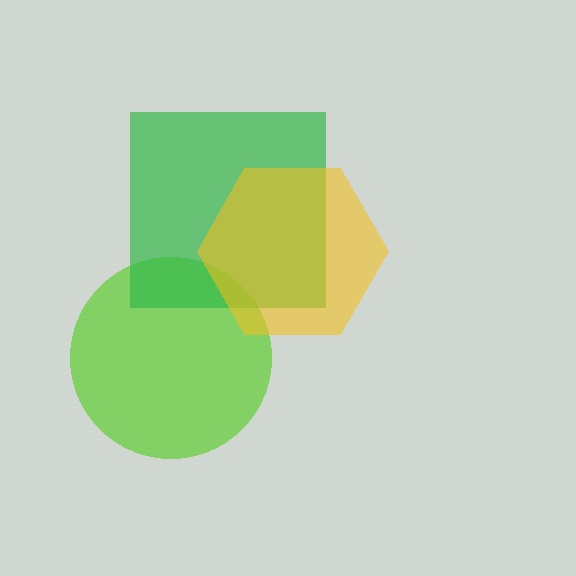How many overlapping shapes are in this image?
There are 3 overlapping shapes in the image.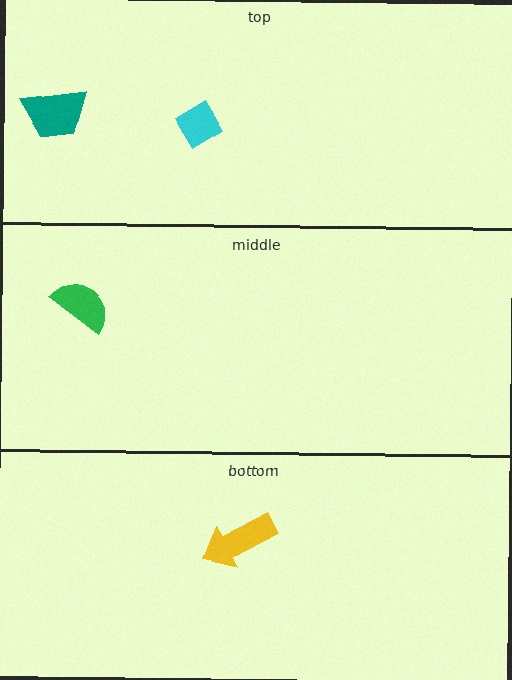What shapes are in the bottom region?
The yellow arrow.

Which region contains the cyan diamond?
The top region.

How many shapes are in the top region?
2.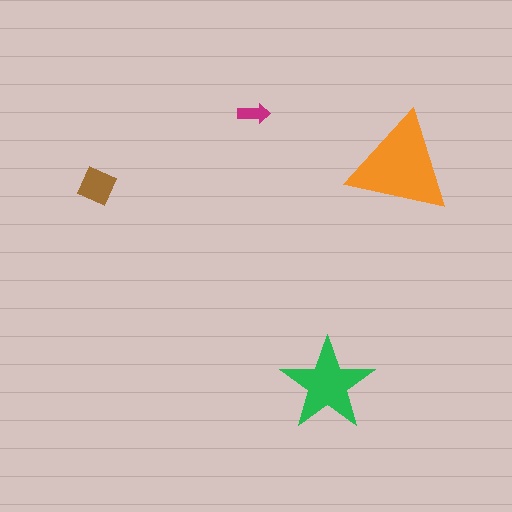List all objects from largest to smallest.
The orange triangle, the green star, the brown diamond, the magenta arrow.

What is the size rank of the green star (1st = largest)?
2nd.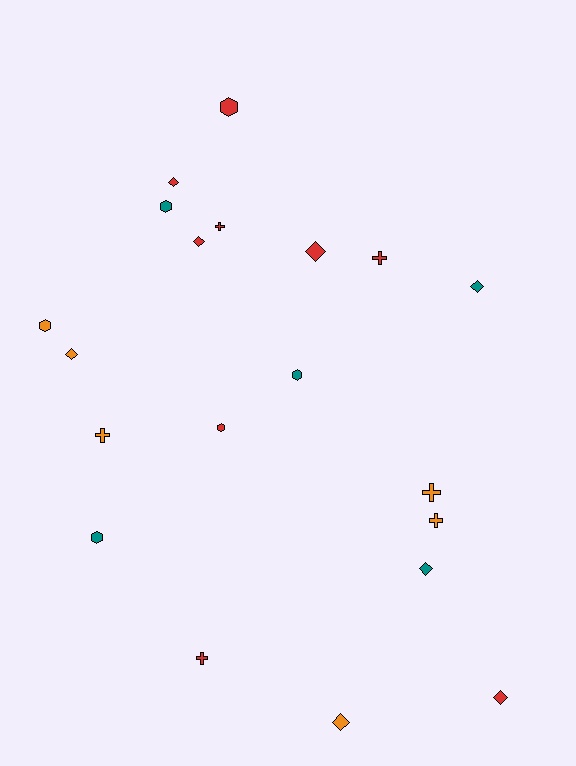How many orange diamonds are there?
There are 2 orange diamonds.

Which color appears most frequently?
Red, with 9 objects.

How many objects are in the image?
There are 20 objects.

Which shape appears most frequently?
Diamond, with 8 objects.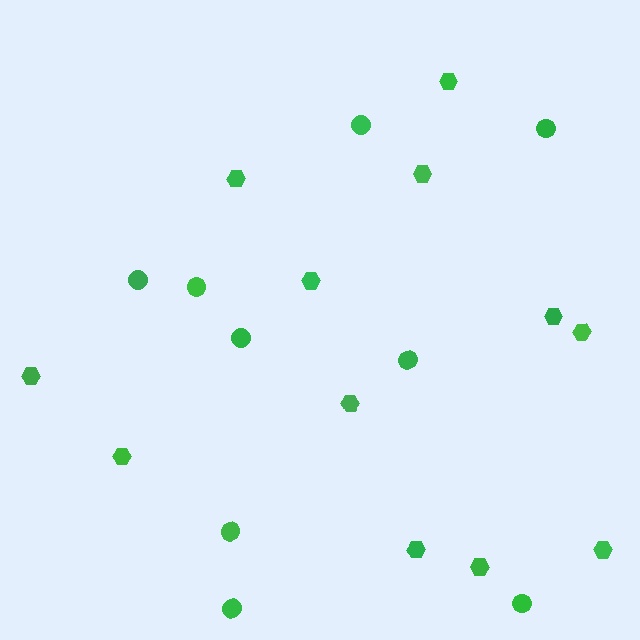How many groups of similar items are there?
There are 2 groups: one group of hexagons (12) and one group of circles (9).